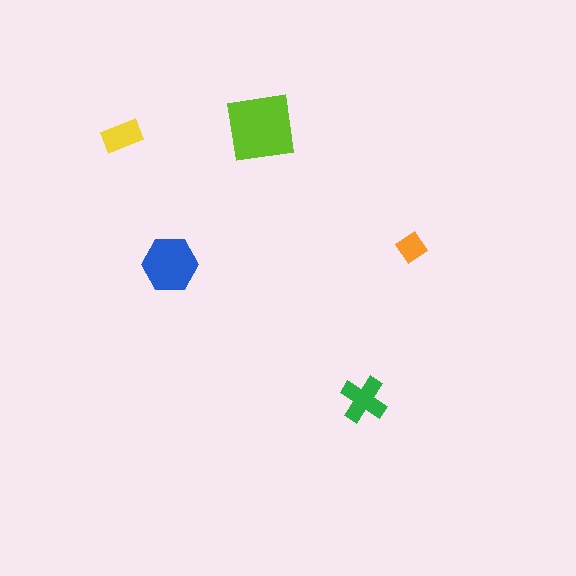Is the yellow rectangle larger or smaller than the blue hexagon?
Smaller.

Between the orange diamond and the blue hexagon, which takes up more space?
The blue hexagon.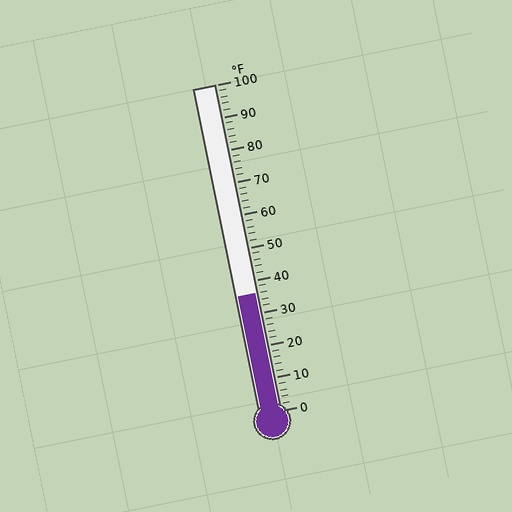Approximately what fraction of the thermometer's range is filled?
The thermometer is filled to approximately 35% of its range.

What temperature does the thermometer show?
The thermometer shows approximately 36°F.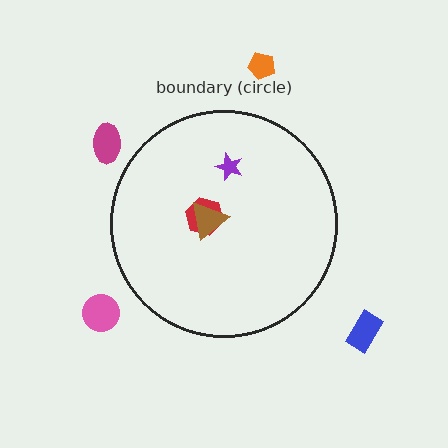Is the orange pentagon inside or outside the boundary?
Outside.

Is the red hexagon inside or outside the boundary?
Inside.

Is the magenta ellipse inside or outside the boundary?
Outside.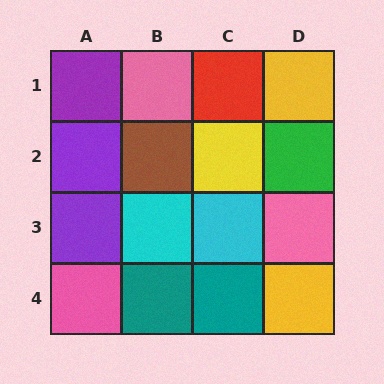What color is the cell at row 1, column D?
Yellow.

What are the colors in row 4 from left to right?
Pink, teal, teal, yellow.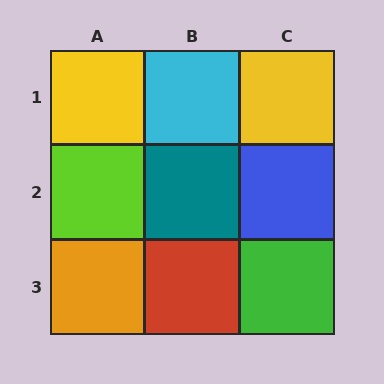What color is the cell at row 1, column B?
Cyan.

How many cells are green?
1 cell is green.